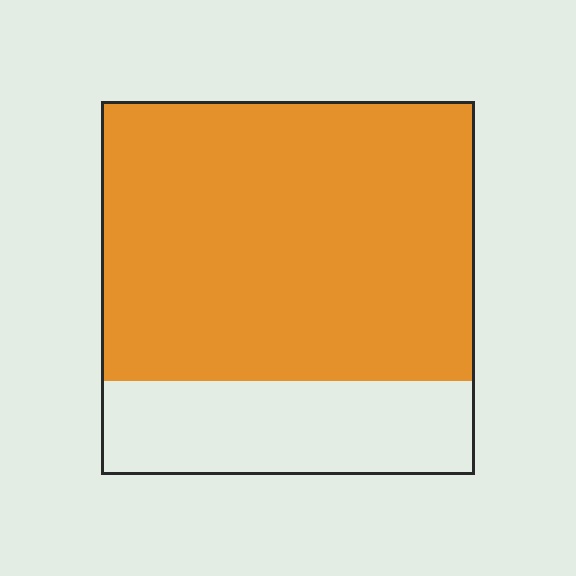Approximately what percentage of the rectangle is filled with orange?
Approximately 75%.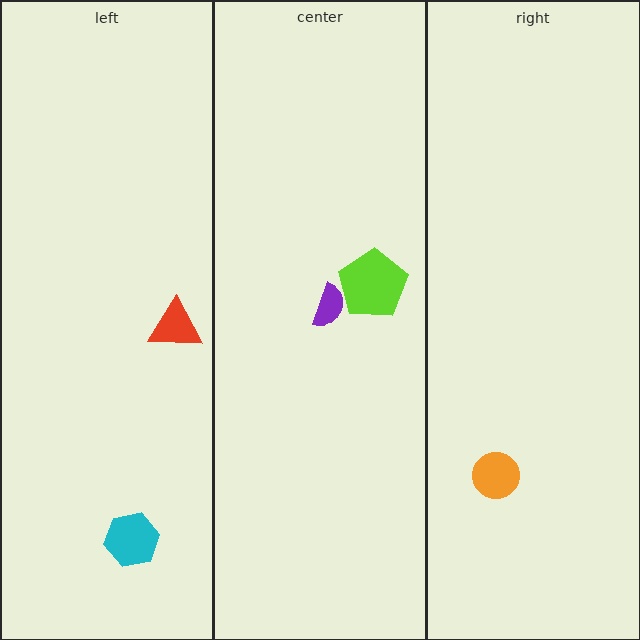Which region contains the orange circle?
The right region.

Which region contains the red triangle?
The left region.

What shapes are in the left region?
The red triangle, the cyan hexagon.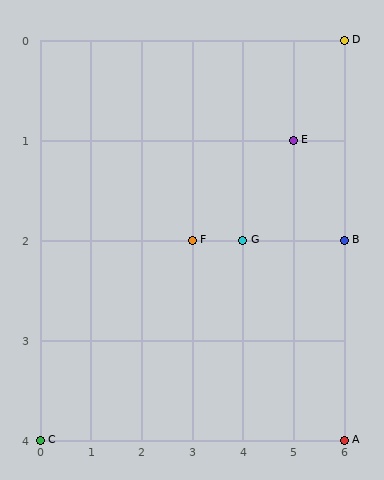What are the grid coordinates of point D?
Point D is at grid coordinates (6, 0).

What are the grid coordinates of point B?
Point B is at grid coordinates (6, 2).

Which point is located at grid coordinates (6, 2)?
Point B is at (6, 2).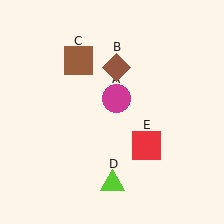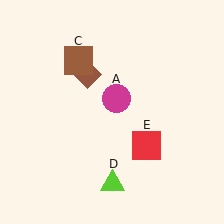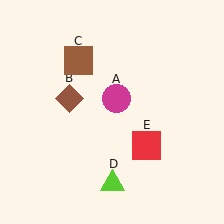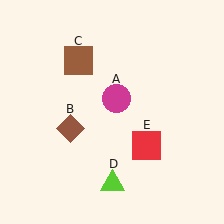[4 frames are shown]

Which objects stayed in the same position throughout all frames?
Magenta circle (object A) and brown square (object C) and lime triangle (object D) and red square (object E) remained stationary.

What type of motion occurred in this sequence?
The brown diamond (object B) rotated counterclockwise around the center of the scene.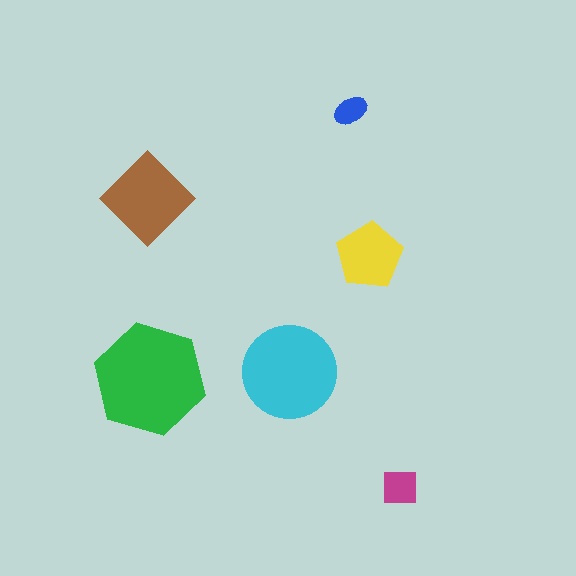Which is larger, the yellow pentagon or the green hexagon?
The green hexagon.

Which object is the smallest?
The blue ellipse.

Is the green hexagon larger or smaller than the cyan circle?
Larger.